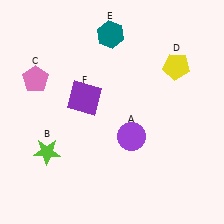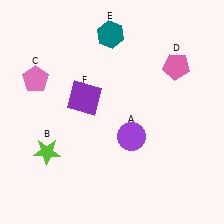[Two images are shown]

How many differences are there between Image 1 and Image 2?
There is 1 difference between the two images.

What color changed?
The pentagon (D) changed from yellow in Image 1 to pink in Image 2.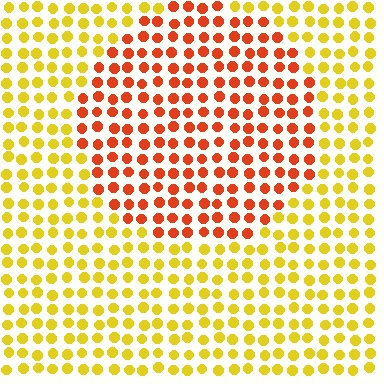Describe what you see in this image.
The image is filled with small yellow elements in a uniform arrangement. A circle-shaped region is visible where the elements are tinted to a slightly different hue, forming a subtle color boundary.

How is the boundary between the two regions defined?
The boundary is defined purely by a slight shift in hue (about 45 degrees). Spacing, size, and orientation are identical on both sides.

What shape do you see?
I see a circle.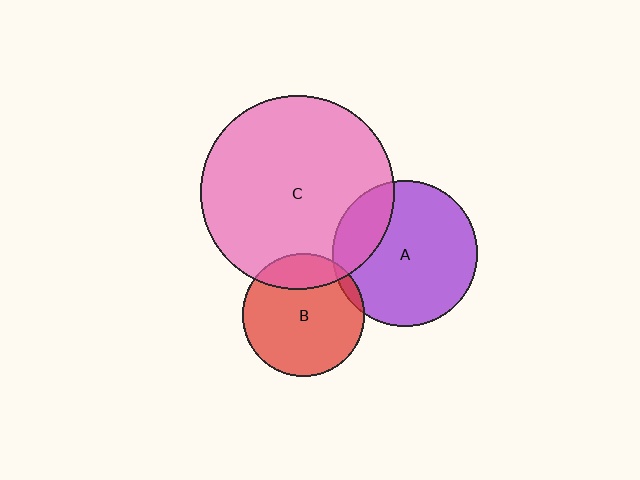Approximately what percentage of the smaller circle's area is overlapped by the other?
Approximately 20%.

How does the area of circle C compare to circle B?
Approximately 2.5 times.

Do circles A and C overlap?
Yes.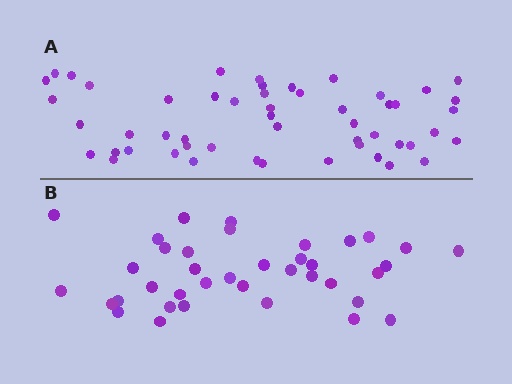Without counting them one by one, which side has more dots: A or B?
Region A (the top region) has more dots.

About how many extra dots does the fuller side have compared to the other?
Region A has approximately 15 more dots than region B.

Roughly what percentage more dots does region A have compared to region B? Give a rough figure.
About 35% more.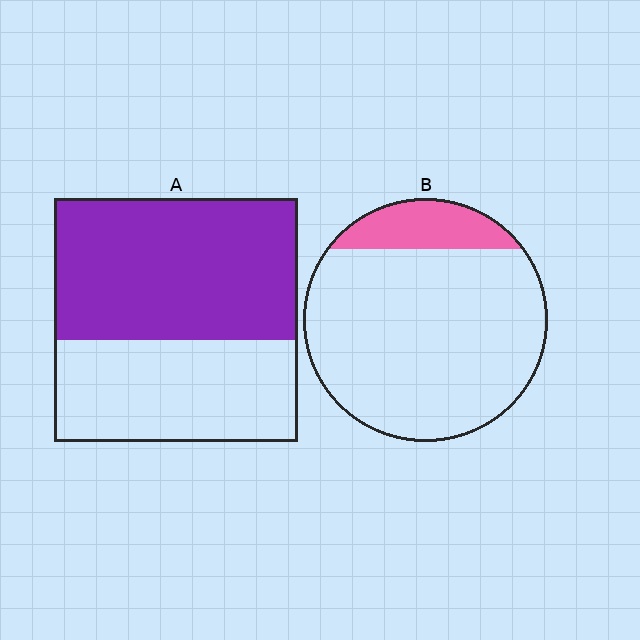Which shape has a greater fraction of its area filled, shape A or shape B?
Shape A.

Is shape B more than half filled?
No.